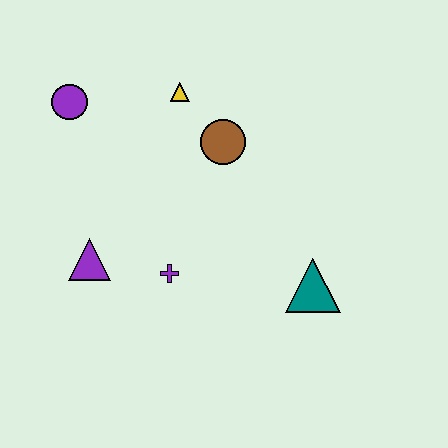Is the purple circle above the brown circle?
Yes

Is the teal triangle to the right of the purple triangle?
Yes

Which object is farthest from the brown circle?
The purple triangle is farthest from the brown circle.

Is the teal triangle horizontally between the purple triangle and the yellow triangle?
No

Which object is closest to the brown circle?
The yellow triangle is closest to the brown circle.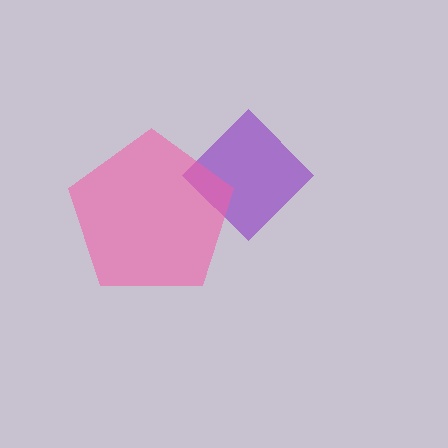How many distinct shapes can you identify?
There are 2 distinct shapes: a purple diamond, a pink pentagon.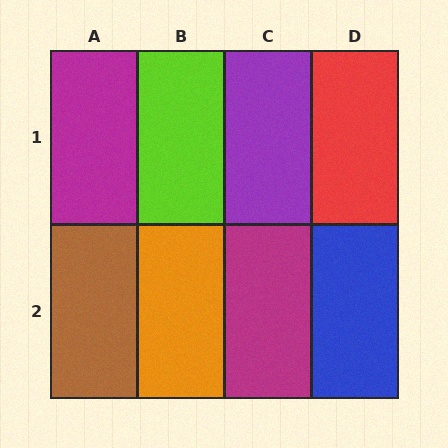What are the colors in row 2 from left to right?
Brown, orange, magenta, blue.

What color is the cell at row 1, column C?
Purple.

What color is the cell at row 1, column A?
Magenta.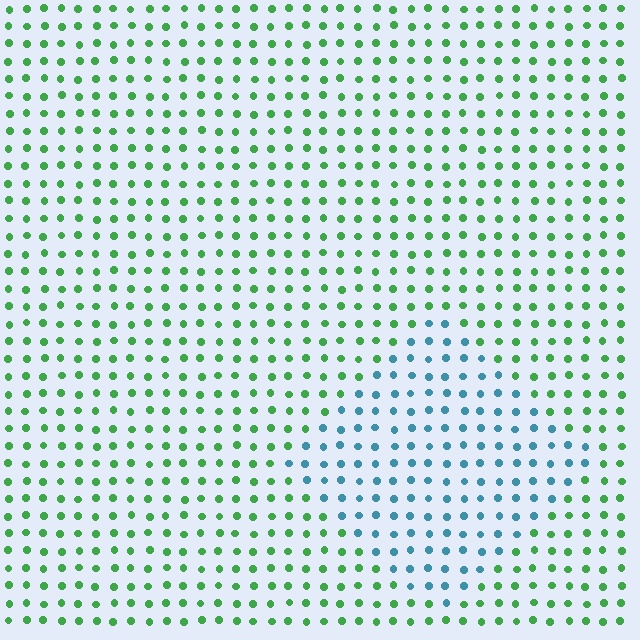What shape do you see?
I see a diamond.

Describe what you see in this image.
The image is filled with small green elements in a uniform arrangement. A diamond-shaped region is visible where the elements are tinted to a slightly different hue, forming a subtle color boundary.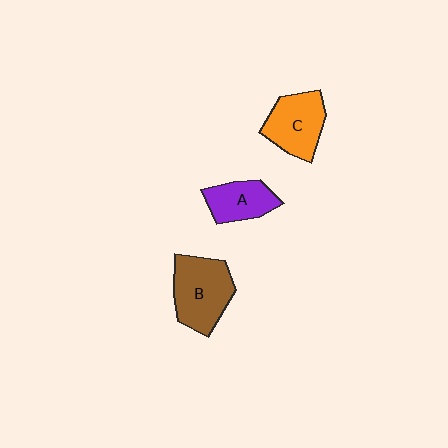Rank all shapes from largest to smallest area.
From largest to smallest: B (brown), C (orange), A (purple).